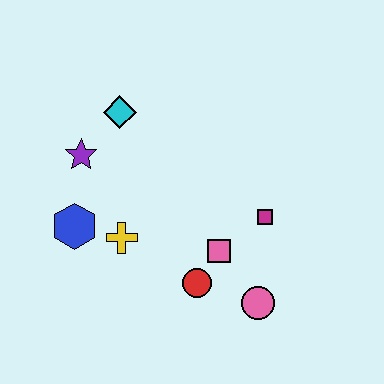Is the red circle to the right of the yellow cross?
Yes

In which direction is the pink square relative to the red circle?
The pink square is above the red circle.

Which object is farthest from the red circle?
The cyan diamond is farthest from the red circle.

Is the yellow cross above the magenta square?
No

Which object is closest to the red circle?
The pink square is closest to the red circle.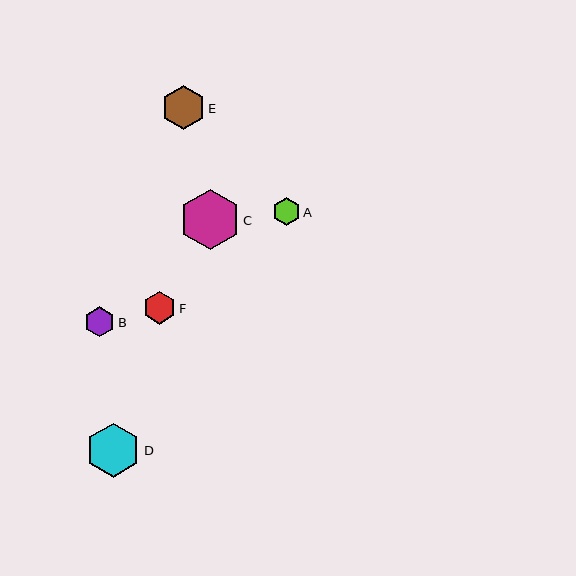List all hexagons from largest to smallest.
From largest to smallest: C, D, E, F, B, A.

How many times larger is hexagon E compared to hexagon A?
Hexagon E is approximately 1.6 times the size of hexagon A.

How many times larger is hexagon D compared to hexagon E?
Hexagon D is approximately 1.2 times the size of hexagon E.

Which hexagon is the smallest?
Hexagon A is the smallest with a size of approximately 28 pixels.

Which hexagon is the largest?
Hexagon C is the largest with a size of approximately 61 pixels.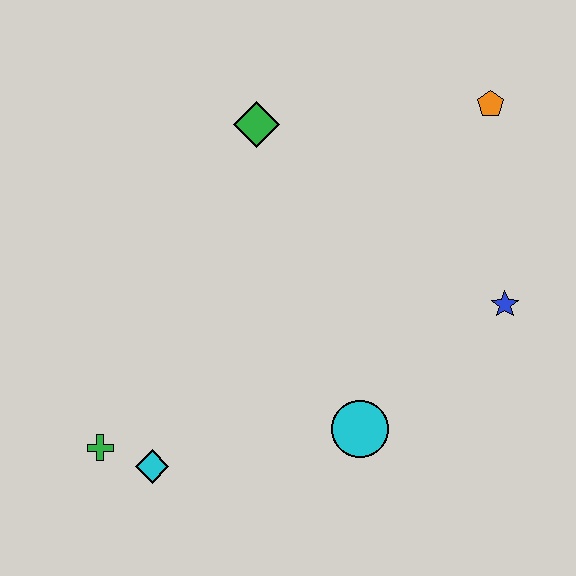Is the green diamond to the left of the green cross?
No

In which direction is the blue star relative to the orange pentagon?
The blue star is below the orange pentagon.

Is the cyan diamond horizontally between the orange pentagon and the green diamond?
No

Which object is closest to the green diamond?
The orange pentagon is closest to the green diamond.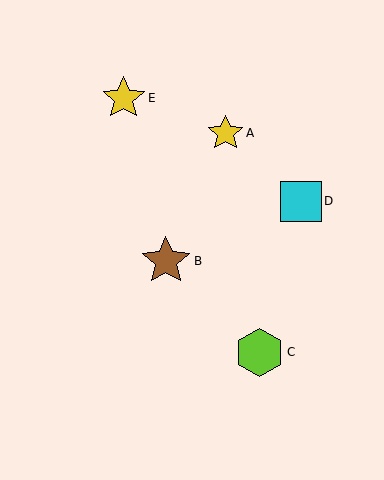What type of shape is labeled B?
Shape B is a brown star.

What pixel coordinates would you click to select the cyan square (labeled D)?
Click at (301, 201) to select the cyan square D.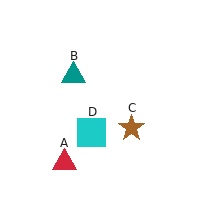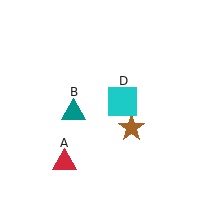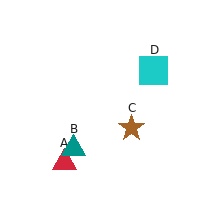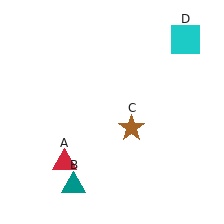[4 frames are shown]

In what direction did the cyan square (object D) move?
The cyan square (object D) moved up and to the right.